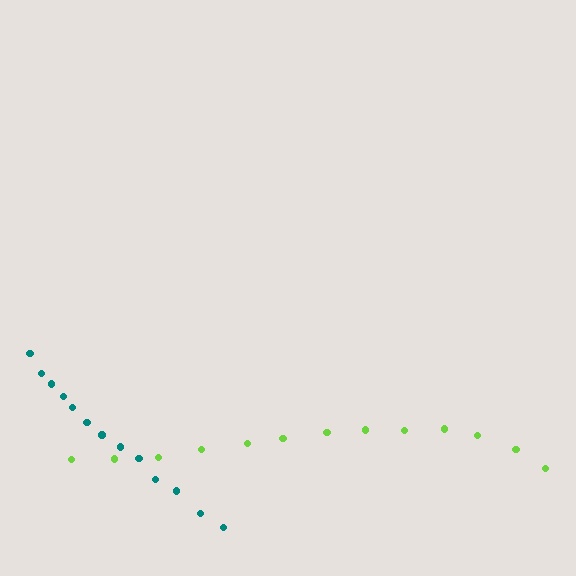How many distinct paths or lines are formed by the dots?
There are 2 distinct paths.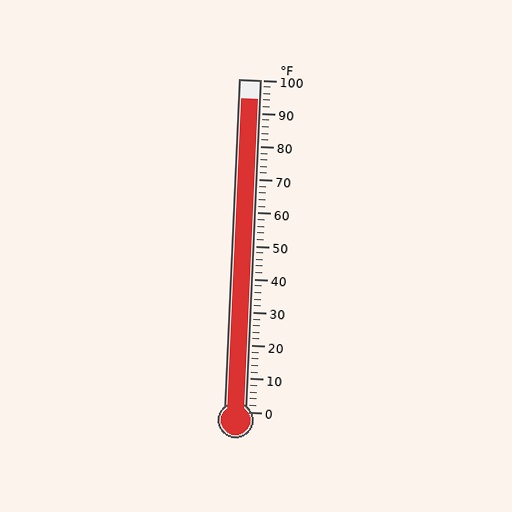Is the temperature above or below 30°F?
The temperature is above 30°F.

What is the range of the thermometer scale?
The thermometer scale ranges from 0°F to 100°F.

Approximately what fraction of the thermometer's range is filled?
The thermometer is filled to approximately 95% of its range.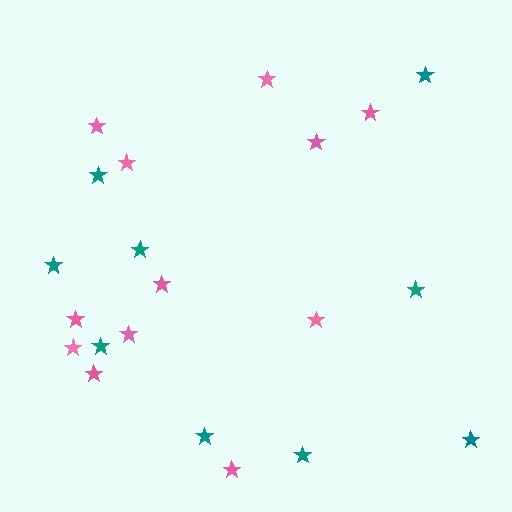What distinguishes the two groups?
There are 2 groups: one group of pink stars (12) and one group of teal stars (9).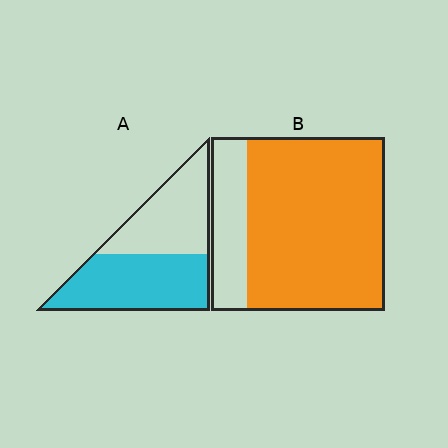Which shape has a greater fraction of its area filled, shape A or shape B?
Shape B.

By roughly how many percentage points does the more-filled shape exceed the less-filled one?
By roughly 25 percentage points (B over A).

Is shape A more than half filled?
Yes.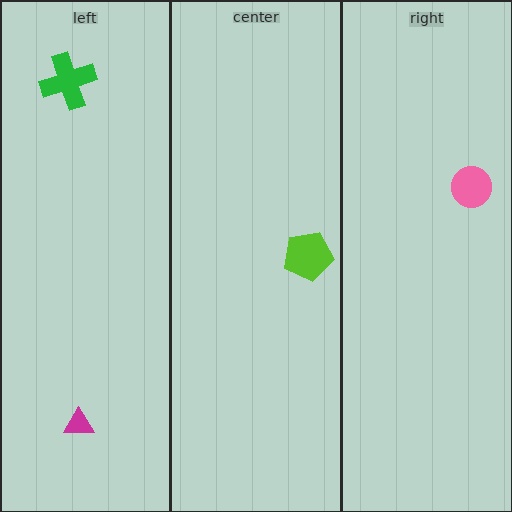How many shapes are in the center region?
1.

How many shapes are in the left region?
2.